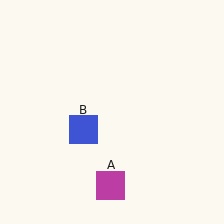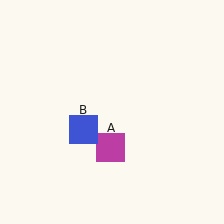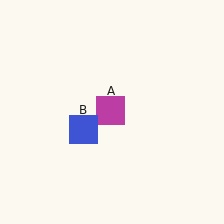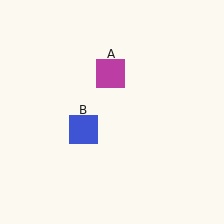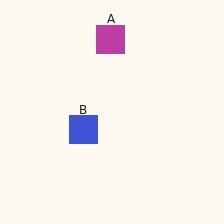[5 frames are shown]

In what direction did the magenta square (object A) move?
The magenta square (object A) moved up.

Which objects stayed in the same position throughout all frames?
Blue square (object B) remained stationary.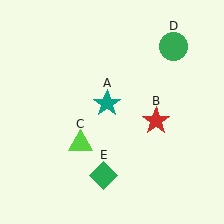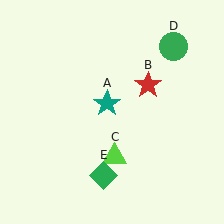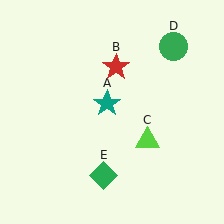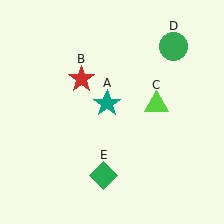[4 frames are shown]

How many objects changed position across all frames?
2 objects changed position: red star (object B), lime triangle (object C).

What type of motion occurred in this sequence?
The red star (object B), lime triangle (object C) rotated counterclockwise around the center of the scene.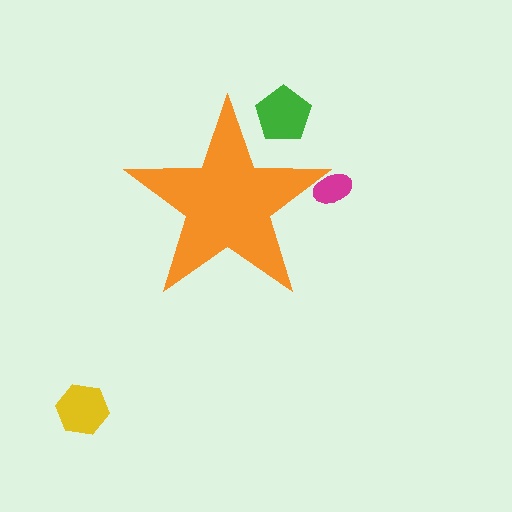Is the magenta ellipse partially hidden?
Yes, the magenta ellipse is partially hidden behind the orange star.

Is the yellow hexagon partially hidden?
No, the yellow hexagon is fully visible.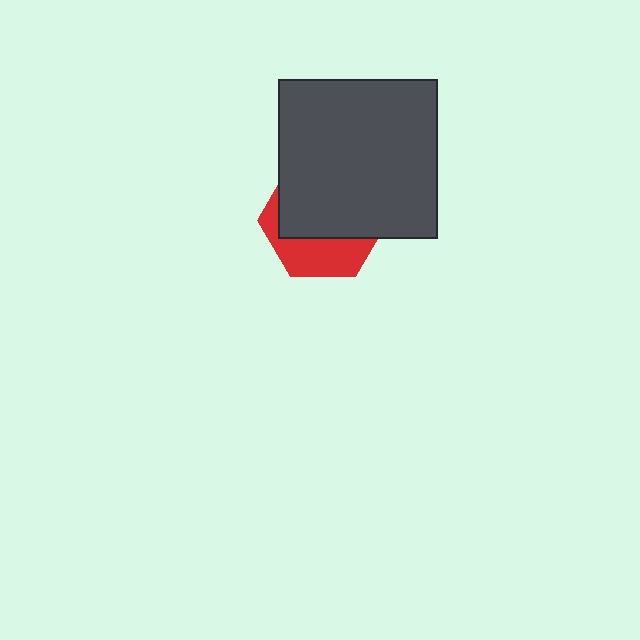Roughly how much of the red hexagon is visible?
A small part of it is visible (roughly 35%).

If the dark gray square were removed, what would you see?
You would see the complete red hexagon.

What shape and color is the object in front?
The object in front is a dark gray square.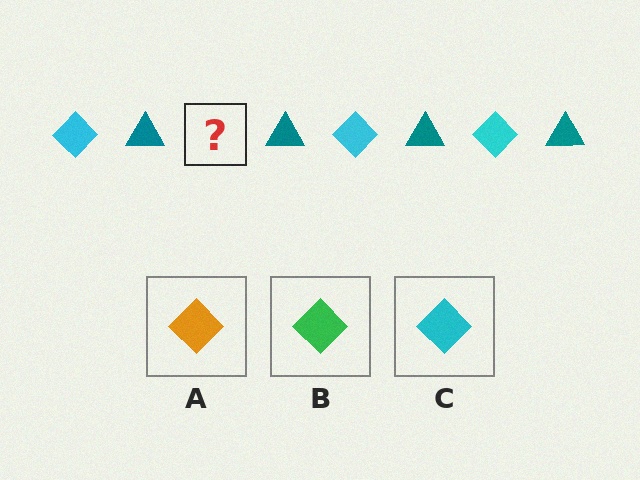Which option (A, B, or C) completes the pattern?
C.